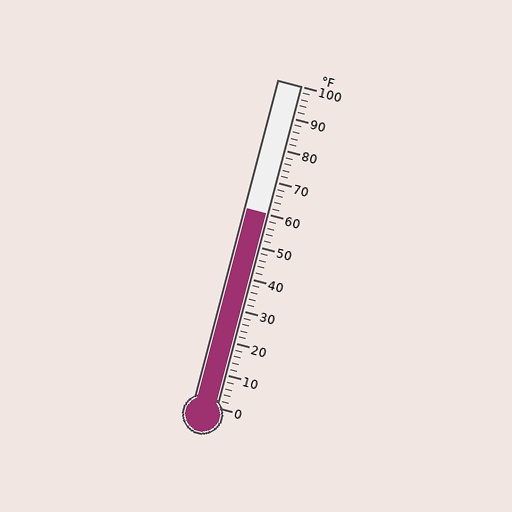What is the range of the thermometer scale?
The thermometer scale ranges from 0°F to 100°F.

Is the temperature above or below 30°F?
The temperature is above 30°F.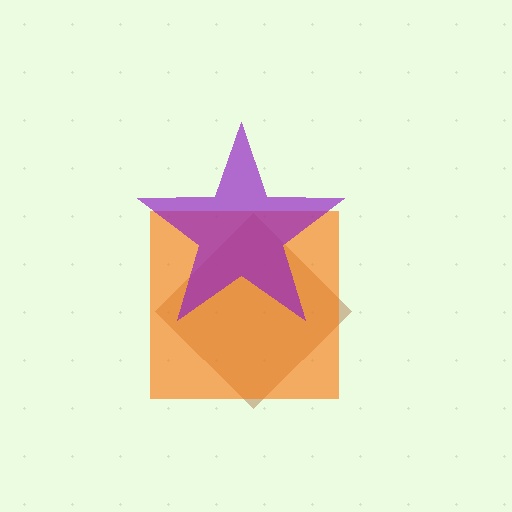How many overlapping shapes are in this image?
There are 3 overlapping shapes in the image.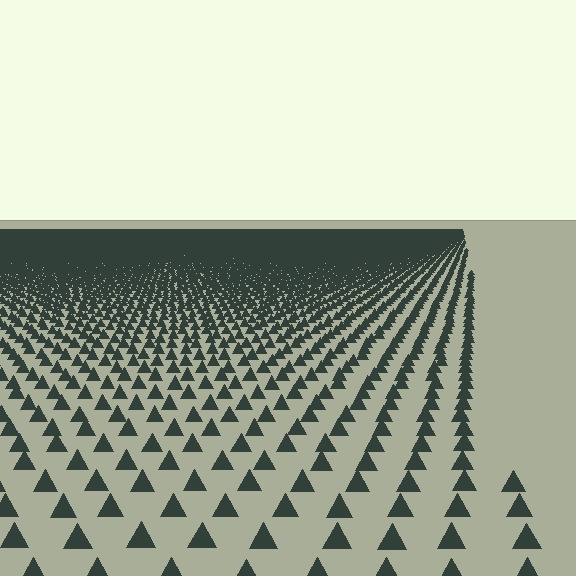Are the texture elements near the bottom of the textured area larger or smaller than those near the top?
Larger. Near the bottom, elements are closer to the viewer and appear at a bigger on-screen size.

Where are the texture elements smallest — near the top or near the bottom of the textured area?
Near the top.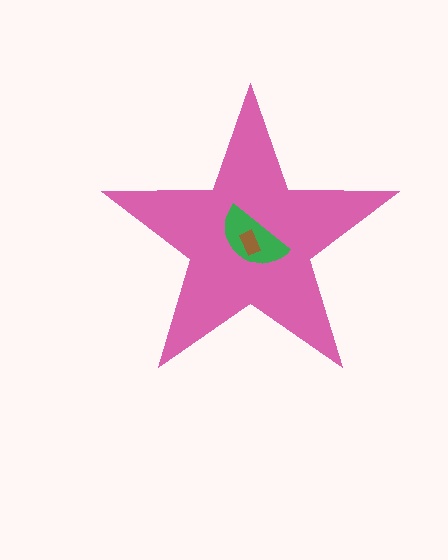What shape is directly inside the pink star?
The green semicircle.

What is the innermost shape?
The brown rectangle.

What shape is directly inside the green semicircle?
The brown rectangle.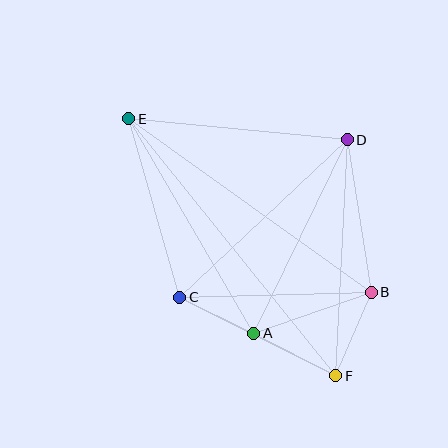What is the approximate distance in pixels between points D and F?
The distance between D and F is approximately 236 pixels.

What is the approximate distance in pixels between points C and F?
The distance between C and F is approximately 174 pixels.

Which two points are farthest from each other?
Points E and F are farthest from each other.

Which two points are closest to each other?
Points A and C are closest to each other.